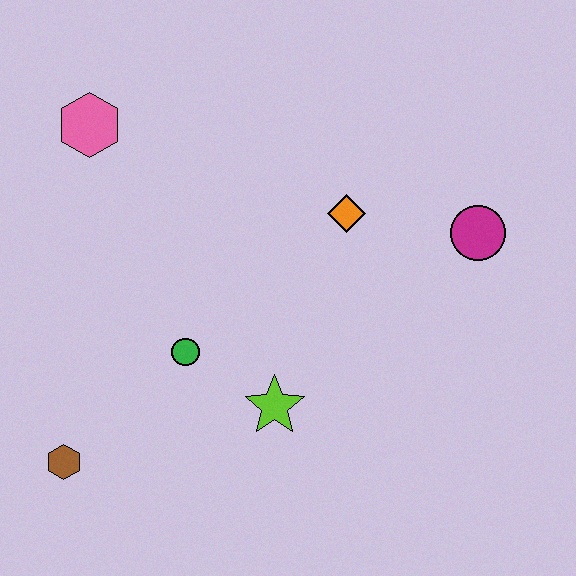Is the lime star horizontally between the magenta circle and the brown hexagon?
Yes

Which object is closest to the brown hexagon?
The green circle is closest to the brown hexagon.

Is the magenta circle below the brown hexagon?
No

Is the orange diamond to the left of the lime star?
No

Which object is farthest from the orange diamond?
The brown hexagon is farthest from the orange diamond.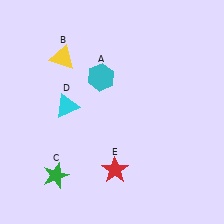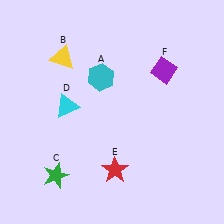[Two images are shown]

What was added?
A purple diamond (F) was added in Image 2.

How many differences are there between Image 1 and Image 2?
There is 1 difference between the two images.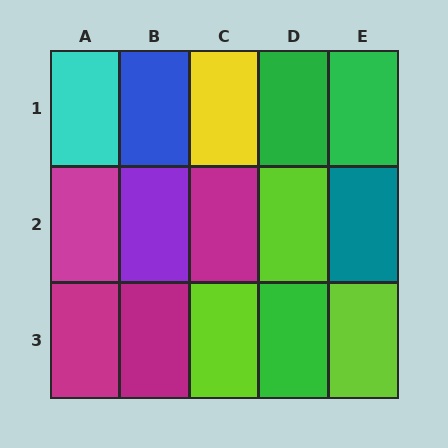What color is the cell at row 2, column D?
Lime.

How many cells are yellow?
1 cell is yellow.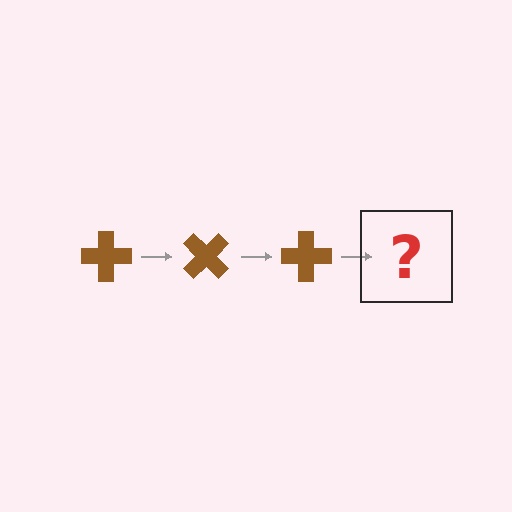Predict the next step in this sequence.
The next step is a brown cross rotated 135 degrees.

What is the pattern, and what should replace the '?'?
The pattern is that the cross rotates 45 degrees each step. The '?' should be a brown cross rotated 135 degrees.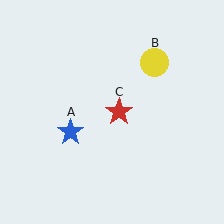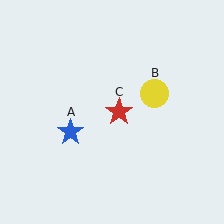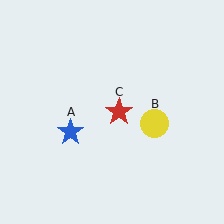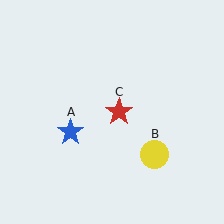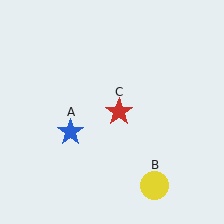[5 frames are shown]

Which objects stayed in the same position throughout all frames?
Blue star (object A) and red star (object C) remained stationary.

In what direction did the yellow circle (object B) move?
The yellow circle (object B) moved down.